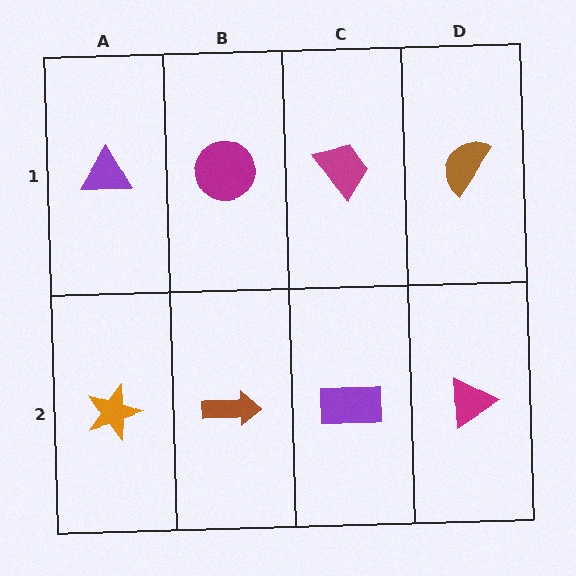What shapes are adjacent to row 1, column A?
An orange star (row 2, column A), a magenta circle (row 1, column B).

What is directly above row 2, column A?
A purple triangle.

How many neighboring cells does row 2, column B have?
3.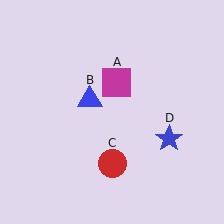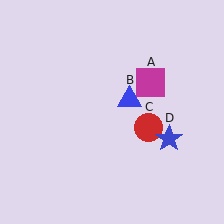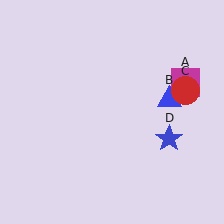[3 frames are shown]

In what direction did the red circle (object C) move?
The red circle (object C) moved up and to the right.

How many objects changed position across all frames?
3 objects changed position: magenta square (object A), blue triangle (object B), red circle (object C).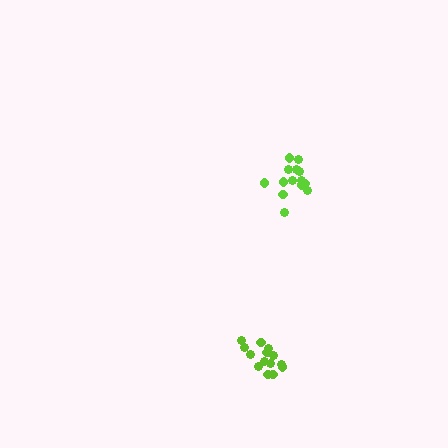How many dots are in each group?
Group 1: 14 dots, Group 2: 14 dots (28 total).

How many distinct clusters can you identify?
There are 2 distinct clusters.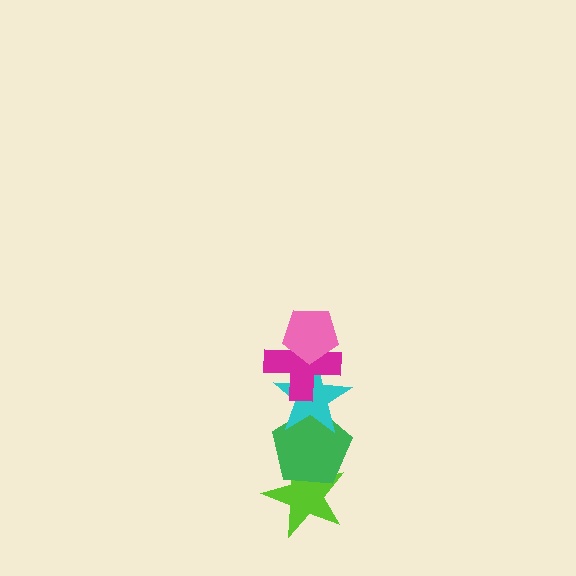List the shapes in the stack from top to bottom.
From top to bottom: the pink pentagon, the magenta cross, the cyan star, the green pentagon, the lime star.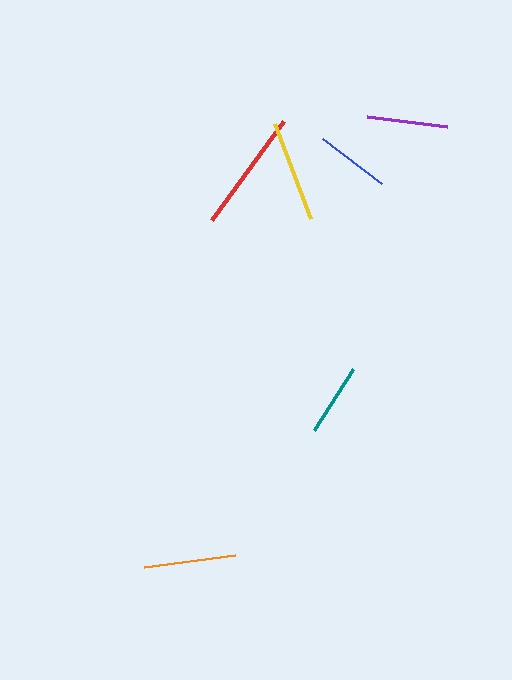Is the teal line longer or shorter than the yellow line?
The yellow line is longer than the teal line.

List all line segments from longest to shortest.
From longest to shortest: red, yellow, orange, purple, blue, teal.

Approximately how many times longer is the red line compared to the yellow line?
The red line is approximately 1.2 times the length of the yellow line.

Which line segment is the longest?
The red line is the longest at approximately 122 pixels.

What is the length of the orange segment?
The orange segment is approximately 91 pixels long.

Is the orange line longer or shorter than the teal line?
The orange line is longer than the teal line.